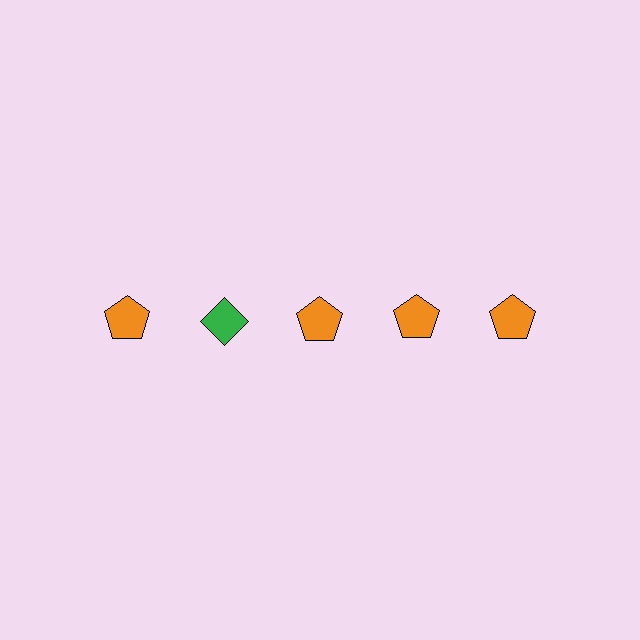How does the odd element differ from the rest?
It differs in both color (green instead of orange) and shape (diamond instead of pentagon).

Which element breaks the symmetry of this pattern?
The green diamond in the top row, second from left column breaks the symmetry. All other shapes are orange pentagons.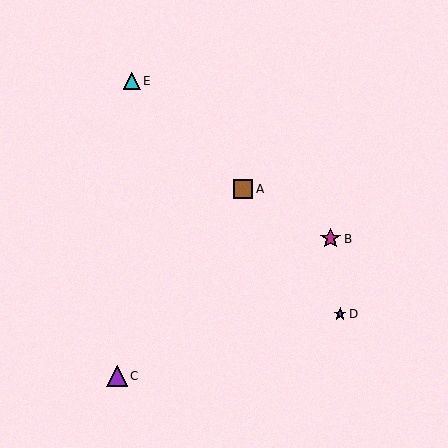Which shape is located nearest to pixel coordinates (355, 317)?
The purple star (labeled D) at (340, 314) is nearest to that location.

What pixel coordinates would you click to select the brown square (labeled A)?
Click at (243, 189) to select the brown square A.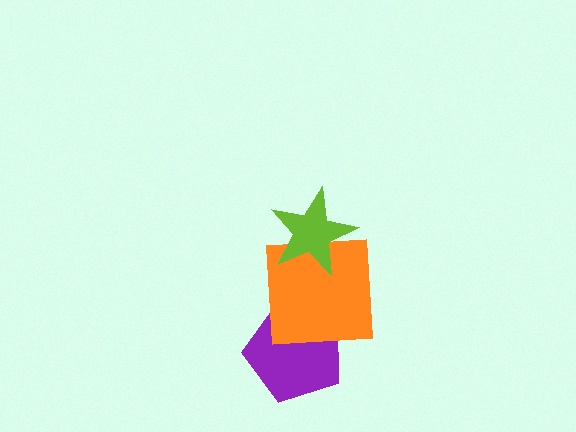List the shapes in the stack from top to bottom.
From top to bottom: the lime star, the orange square, the purple pentagon.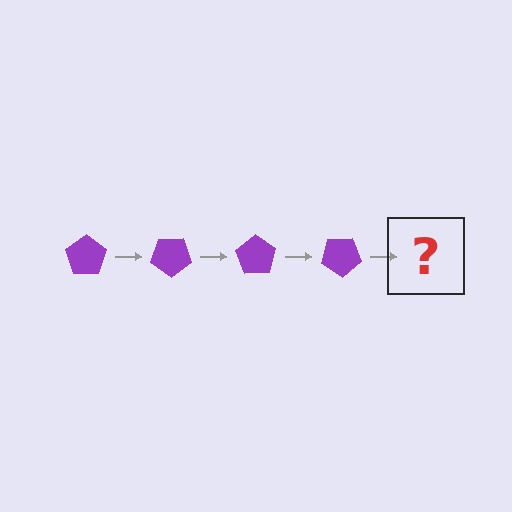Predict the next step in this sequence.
The next step is a purple pentagon rotated 140 degrees.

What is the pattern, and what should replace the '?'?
The pattern is that the pentagon rotates 35 degrees each step. The '?' should be a purple pentagon rotated 140 degrees.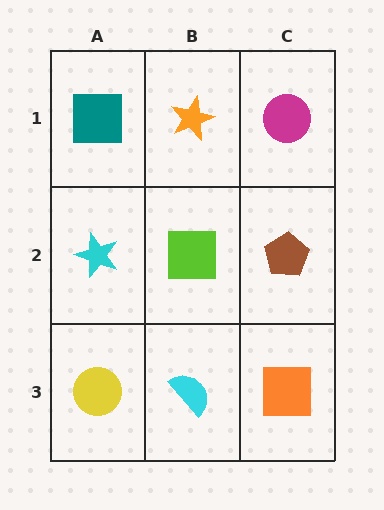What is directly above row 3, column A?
A cyan star.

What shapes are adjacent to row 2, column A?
A teal square (row 1, column A), a yellow circle (row 3, column A), a lime square (row 2, column B).